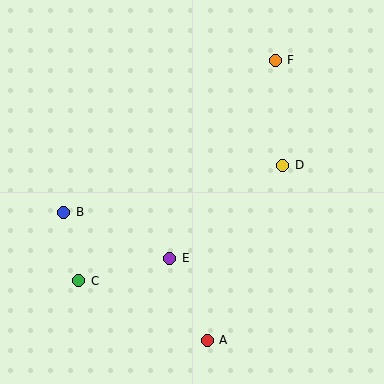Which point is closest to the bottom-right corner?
Point A is closest to the bottom-right corner.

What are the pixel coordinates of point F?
Point F is at (275, 60).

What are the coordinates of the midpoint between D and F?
The midpoint between D and F is at (279, 113).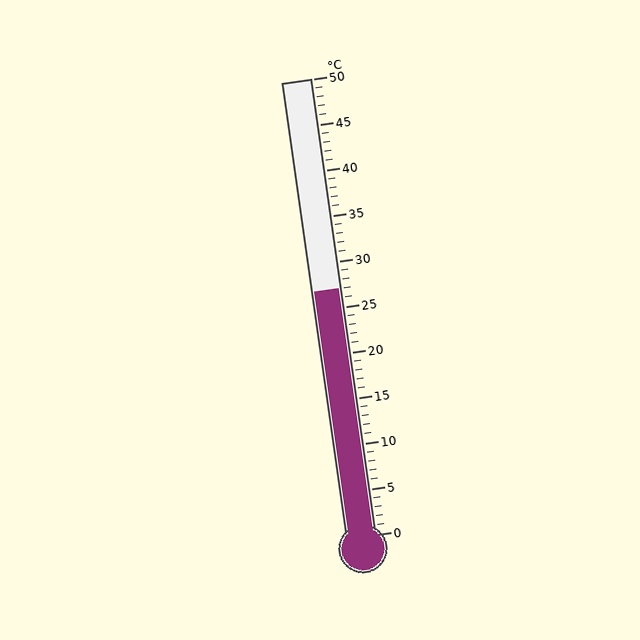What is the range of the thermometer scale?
The thermometer scale ranges from 0°C to 50°C.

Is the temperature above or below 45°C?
The temperature is below 45°C.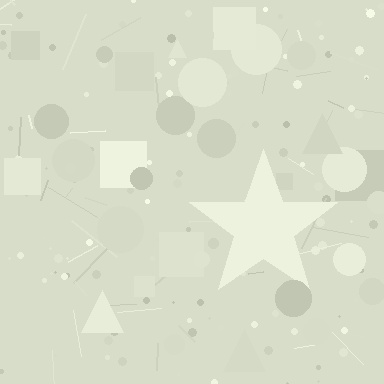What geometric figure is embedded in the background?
A star is embedded in the background.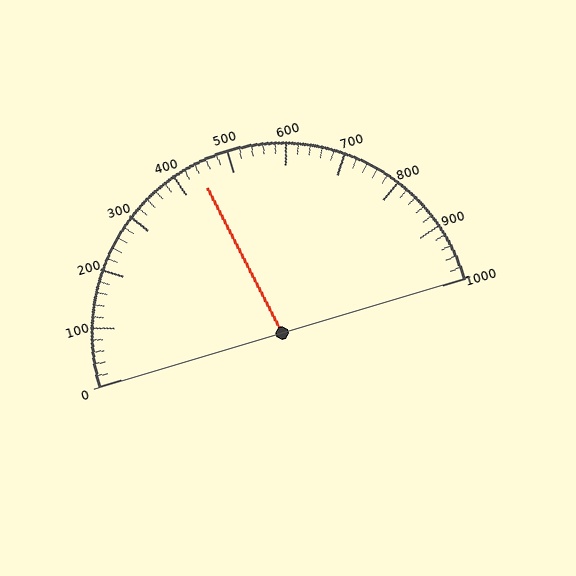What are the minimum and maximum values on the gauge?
The gauge ranges from 0 to 1000.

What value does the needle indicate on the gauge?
The needle indicates approximately 440.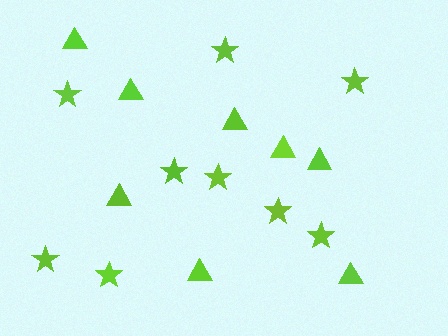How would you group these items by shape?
There are 2 groups: one group of stars (9) and one group of triangles (8).